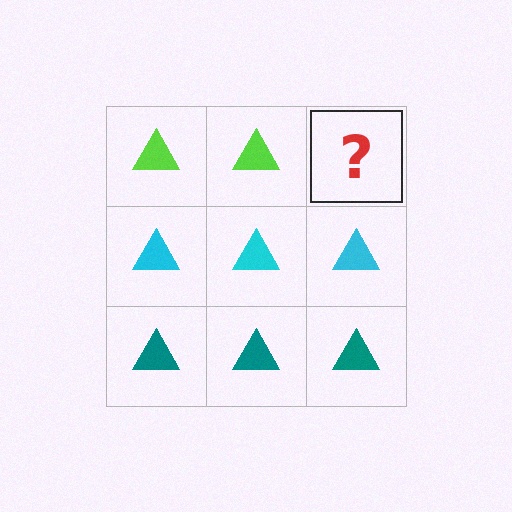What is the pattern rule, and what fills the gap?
The rule is that each row has a consistent color. The gap should be filled with a lime triangle.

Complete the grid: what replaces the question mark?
The question mark should be replaced with a lime triangle.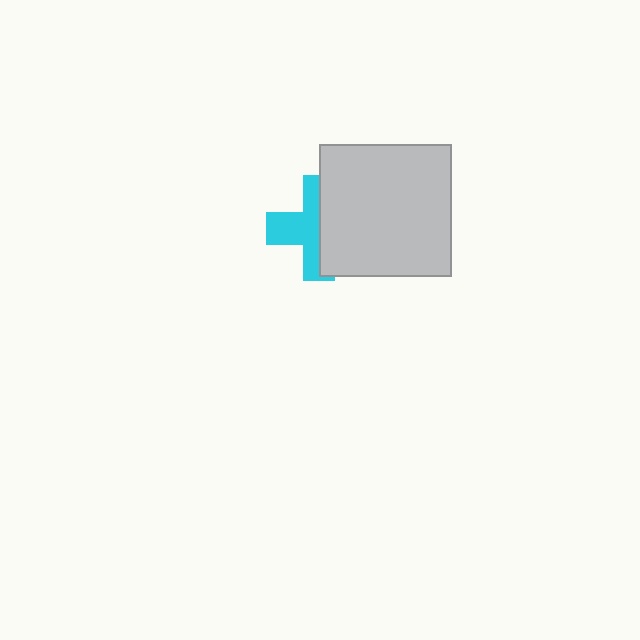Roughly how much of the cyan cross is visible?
About half of it is visible (roughly 52%).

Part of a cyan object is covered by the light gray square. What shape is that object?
It is a cross.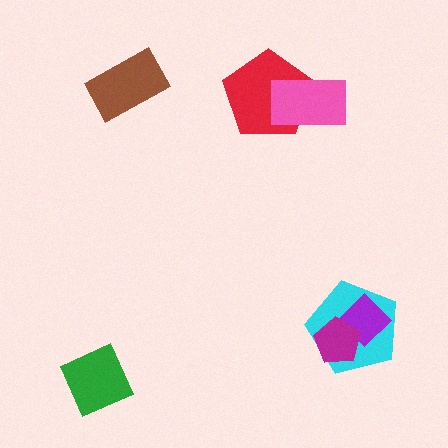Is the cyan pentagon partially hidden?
Yes, it is partially covered by another shape.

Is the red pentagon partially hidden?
Yes, it is partially covered by another shape.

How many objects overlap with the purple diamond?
2 objects overlap with the purple diamond.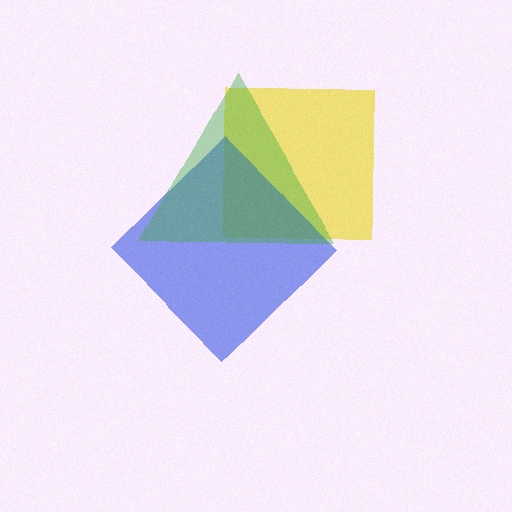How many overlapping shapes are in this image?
There are 3 overlapping shapes in the image.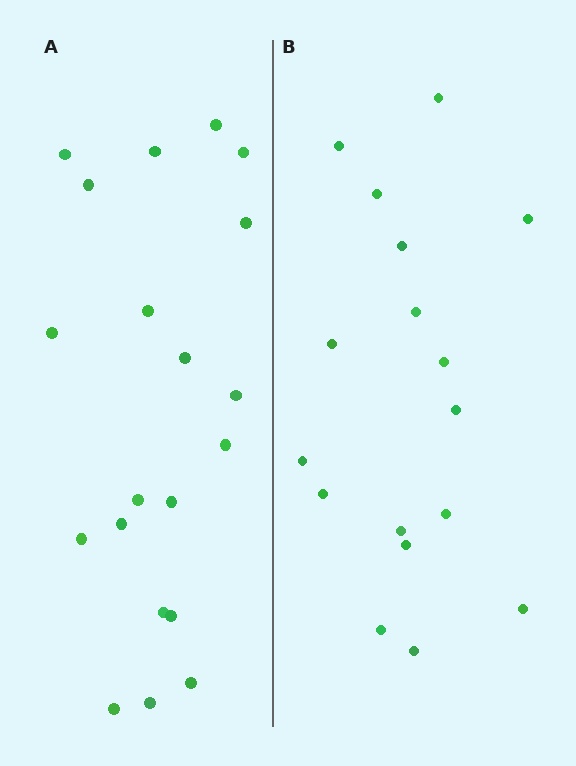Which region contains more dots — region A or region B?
Region A (the left region) has more dots.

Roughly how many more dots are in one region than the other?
Region A has just a few more — roughly 2 or 3 more dots than region B.